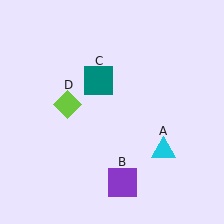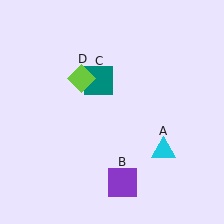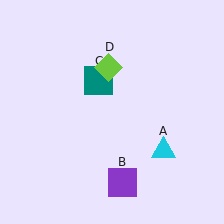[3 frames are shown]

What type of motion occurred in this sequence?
The lime diamond (object D) rotated clockwise around the center of the scene.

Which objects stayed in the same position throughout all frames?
Cyan triangle (object A) and purple square (object B) and teal square (object C) remained stationary.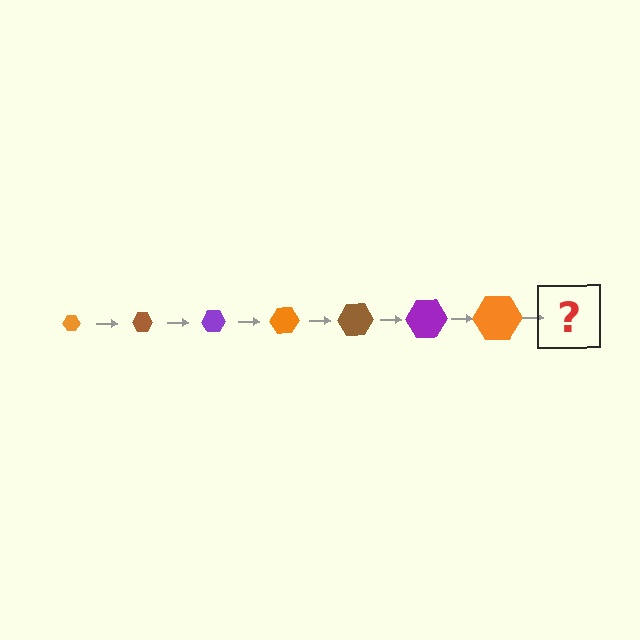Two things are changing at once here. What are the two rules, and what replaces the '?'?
The two rules are that the hexagon grows larger each step and the color cycles through orange, brown, and purple. The '?' should be a brown hexagon, larger than the previous one.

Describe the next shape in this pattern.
It should be a brown hexagon, larger than the previous one.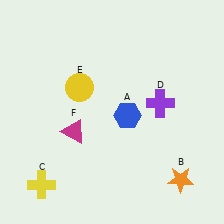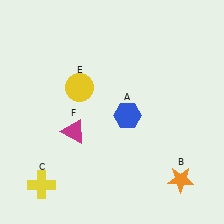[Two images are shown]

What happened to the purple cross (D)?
The purple cross (D) was removed in Image 2. It was in the top-right area of Image 1.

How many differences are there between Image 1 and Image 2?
There is 1 difference between the two images.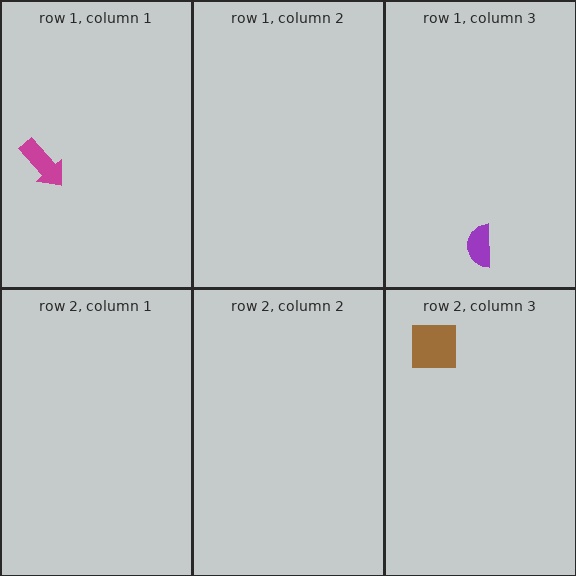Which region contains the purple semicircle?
The row 1, column 3 region.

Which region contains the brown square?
The row 2, column 3 region.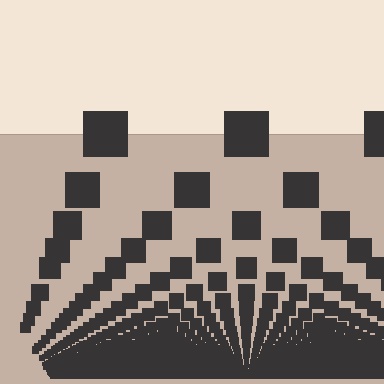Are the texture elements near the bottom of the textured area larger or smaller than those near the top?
Smaller. The gradient is inverted — elements near the bottom are smaller and denser.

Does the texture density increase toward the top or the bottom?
Density increases toward the bottom.